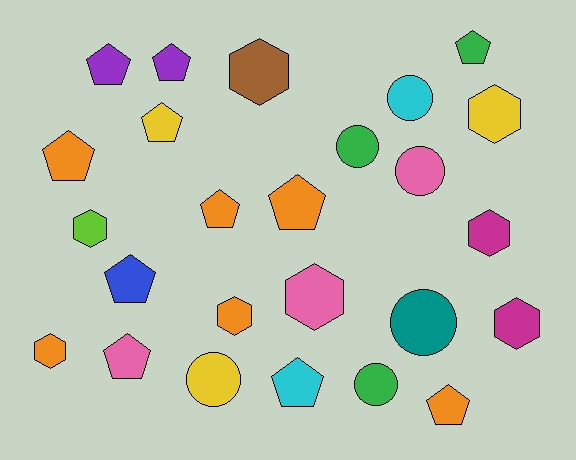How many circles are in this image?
There are 6 circles.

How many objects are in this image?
There are 25 objects.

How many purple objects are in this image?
There are 2 purple objects.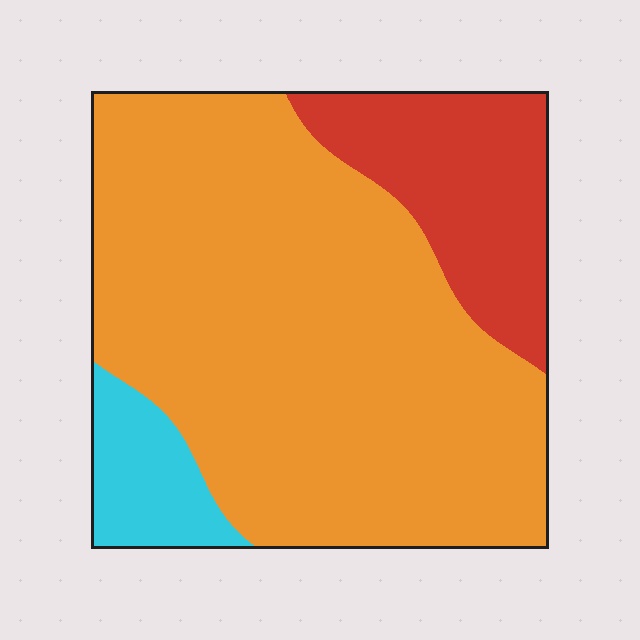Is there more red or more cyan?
Red.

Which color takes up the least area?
Cyan, at roughly 10%.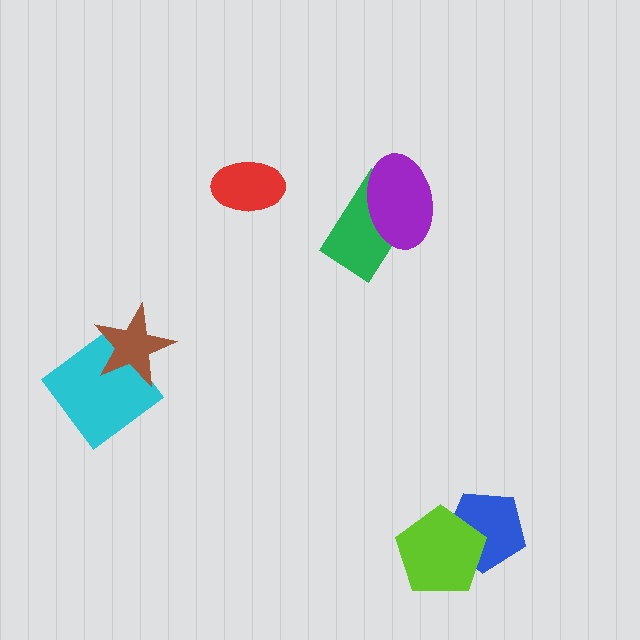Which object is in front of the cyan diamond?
The brown star is in front of the cyan diamond.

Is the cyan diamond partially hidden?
Yes, it is partially covered by another shape.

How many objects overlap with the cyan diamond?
1 object overlaps with the cyan diamond.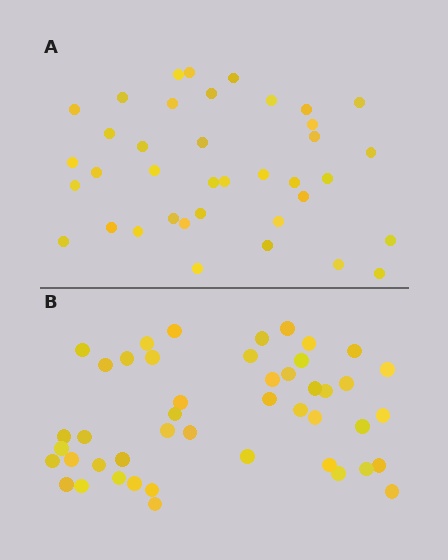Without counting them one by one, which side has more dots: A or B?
Region B (the bottom region) has more dots.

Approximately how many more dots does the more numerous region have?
Region B has roughly 8 or so more dots than region A.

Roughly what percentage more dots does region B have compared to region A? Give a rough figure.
About 20% more.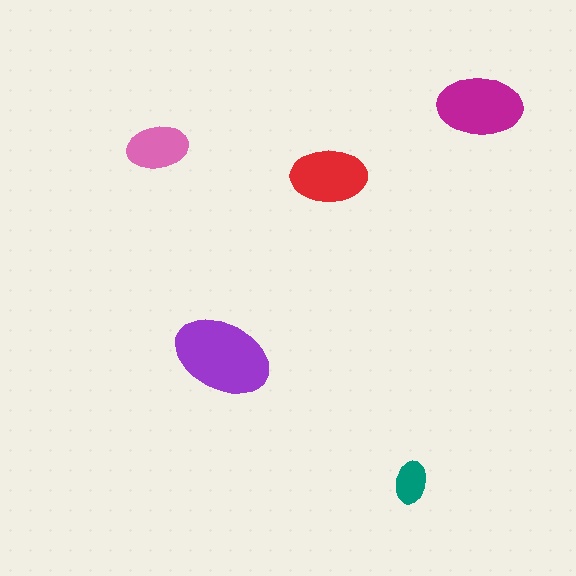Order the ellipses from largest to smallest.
the purple one, the magenta one, the red one, the pink one, the teal one.